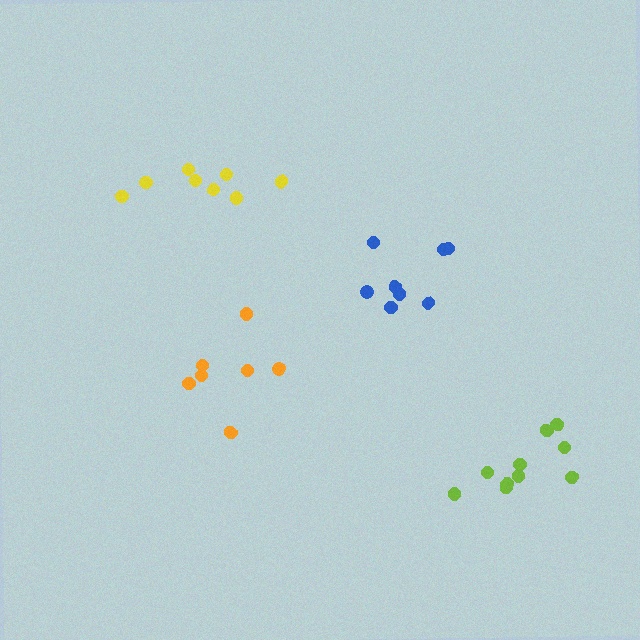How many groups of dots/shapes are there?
There are 4 groups.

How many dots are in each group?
Group 1: 10 dots, Group 2: 8 dots, Group 3: 7 dots, Group 4: 8 dots (33 total).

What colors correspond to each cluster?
The clusters are colored: lime, yellow, orange, blue.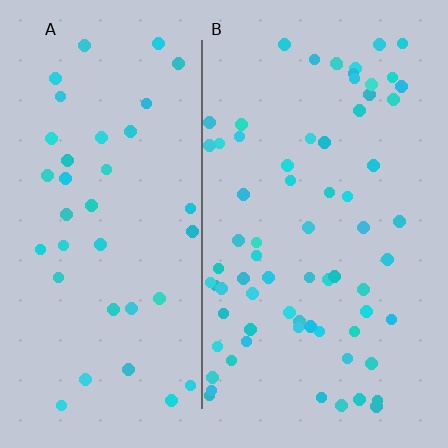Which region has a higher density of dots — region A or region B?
B (the right).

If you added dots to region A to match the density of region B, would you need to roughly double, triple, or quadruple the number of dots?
Approximately double.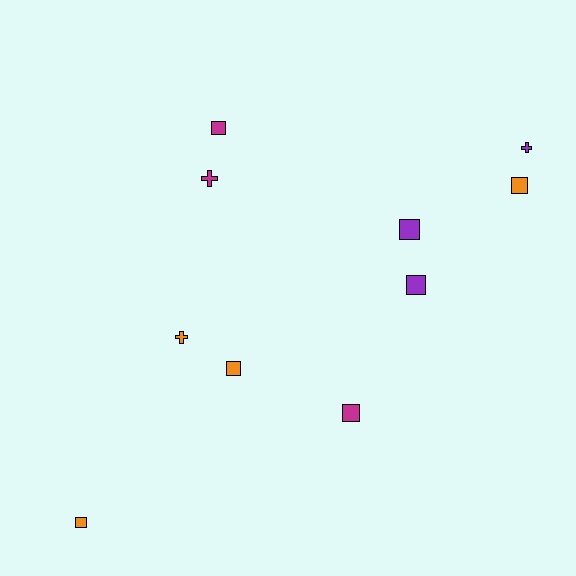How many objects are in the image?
There are 10 objects.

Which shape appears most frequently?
Square, with 7 objects.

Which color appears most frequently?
Orange, with 4 objects.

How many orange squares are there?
There are 3 orange squares.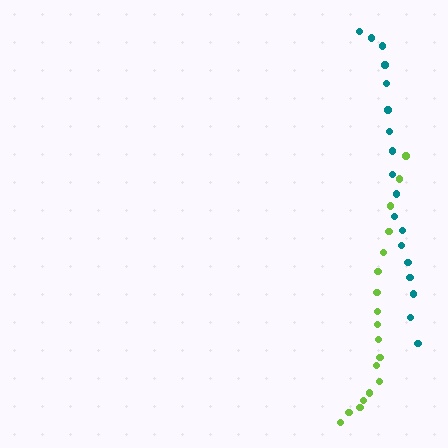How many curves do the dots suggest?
There are 2 distinct paths.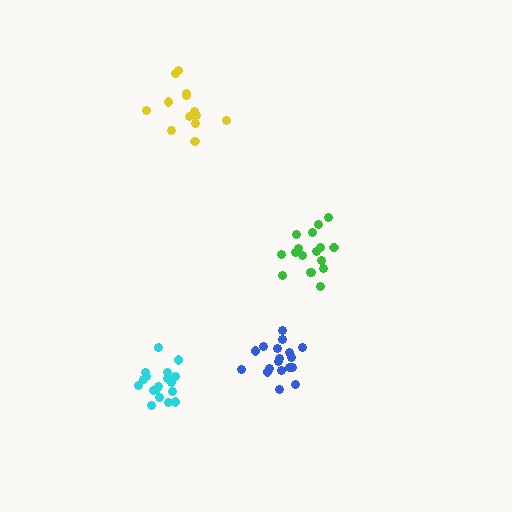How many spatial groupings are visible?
There are 4 spatial groupings.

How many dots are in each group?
Group 1: 13 dots, Group 2: 18 dots, Group 3: 18 dots, Group 4: 18 dots (67 total).